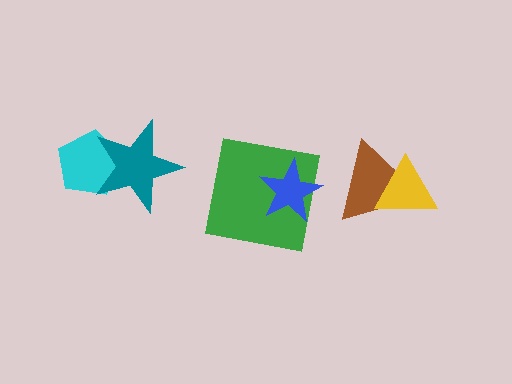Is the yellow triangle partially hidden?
No, no other shape covers it.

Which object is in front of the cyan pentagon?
The teal star is in front of the cyan pentagon.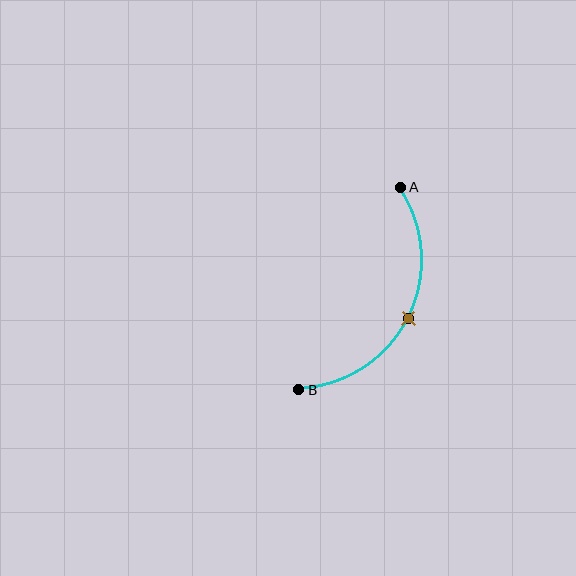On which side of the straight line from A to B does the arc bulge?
The arc bulges to the right of the straight line connecting A and B.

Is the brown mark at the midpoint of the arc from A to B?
Yes. The brown mark lies on the arc at equal arc-length from both A and B — it is the arc midpoint.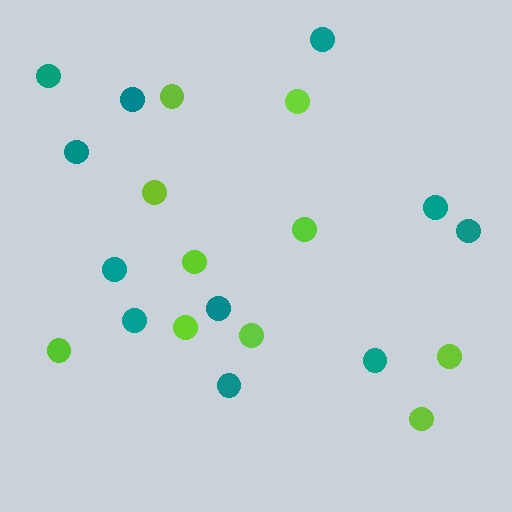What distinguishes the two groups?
There are 2 groups: one group of teal circles (11) and one group of lime circles (10).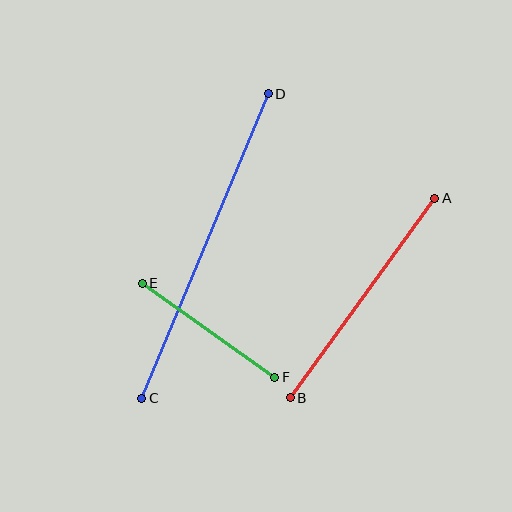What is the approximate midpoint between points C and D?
The midpoint is at approximately (205, 246) pixels.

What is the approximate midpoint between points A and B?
The midpoint is at approximately (362, 298) pixels.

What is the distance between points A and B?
The distance is approximately 247 pixels.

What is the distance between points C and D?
The distance is approximately 330 pixels.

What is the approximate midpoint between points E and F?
The midpoint is at approximately (209, 330) pixels.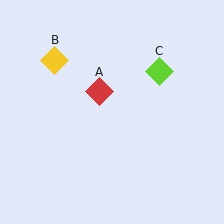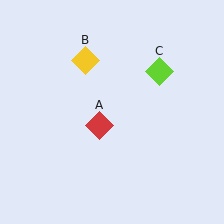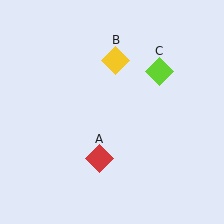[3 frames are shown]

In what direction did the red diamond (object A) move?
The red diamond (object A) moved down.